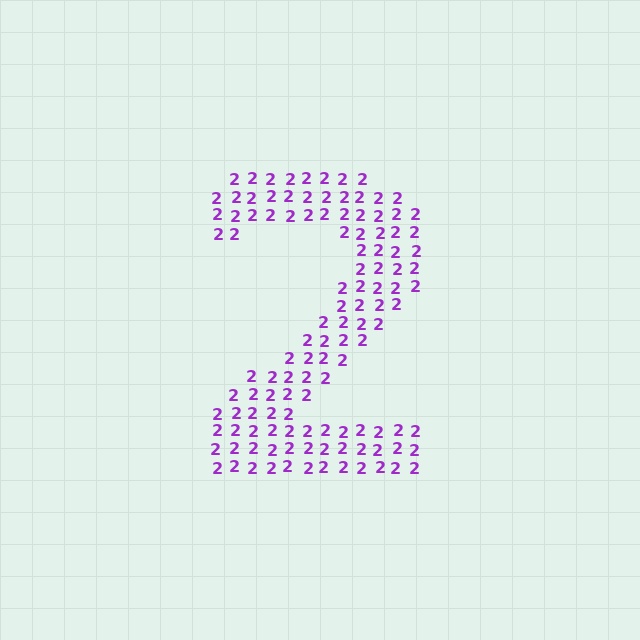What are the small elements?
The small elements are digit 2's.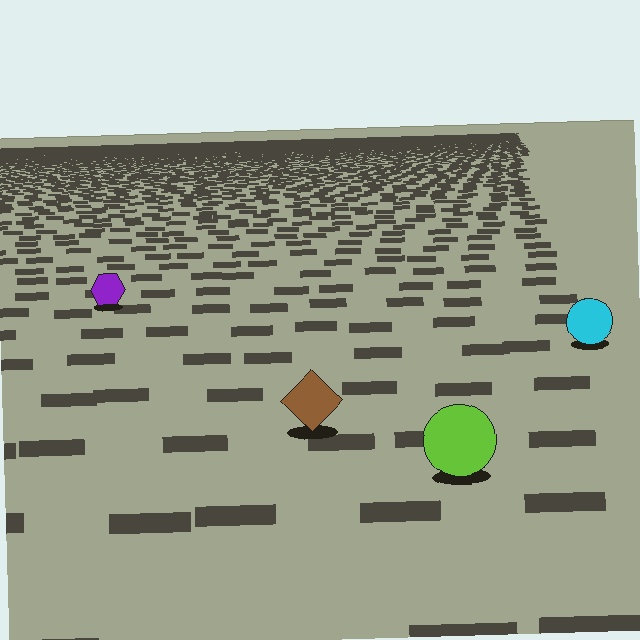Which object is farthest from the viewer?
The purple hexagon is farthest from the viewer. It appears smaller and the ground texture around it is denser.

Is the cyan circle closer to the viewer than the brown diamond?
No. The brown diamond is closer — you can tell from the texture gradient: the ground texture is coarser near it.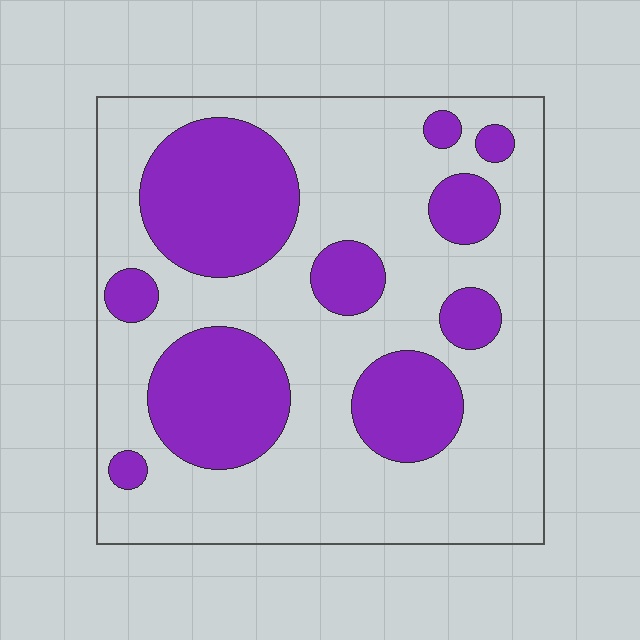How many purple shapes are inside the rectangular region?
10.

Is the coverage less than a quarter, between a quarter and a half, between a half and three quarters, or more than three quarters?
Between a quarter and a half.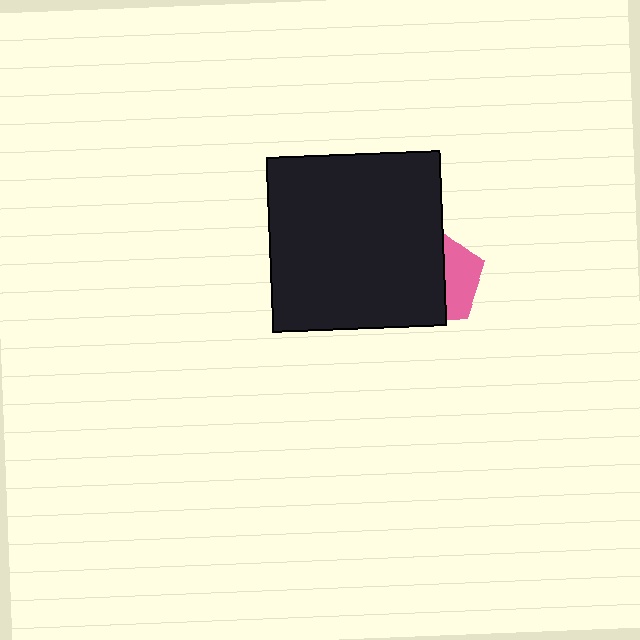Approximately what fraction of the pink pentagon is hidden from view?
Roughly 63% of the pink pentagon is hidden behind the black square.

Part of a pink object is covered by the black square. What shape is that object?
It is a pentagon.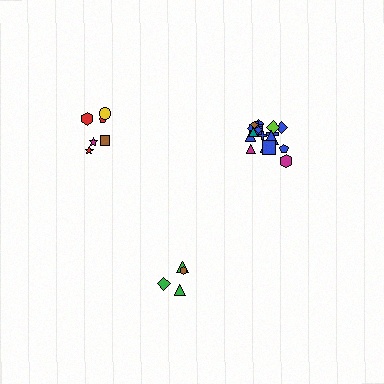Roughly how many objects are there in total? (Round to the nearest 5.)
Roughly 30 objects in total.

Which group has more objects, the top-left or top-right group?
The top-right group.